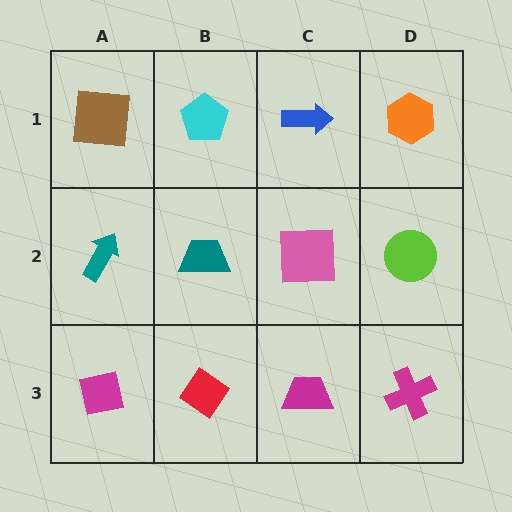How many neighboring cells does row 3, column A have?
2.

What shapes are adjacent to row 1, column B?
A teal trapezoid (row 2, column B), a brown square (row 1, column A), a blue arrow (row 1, column C).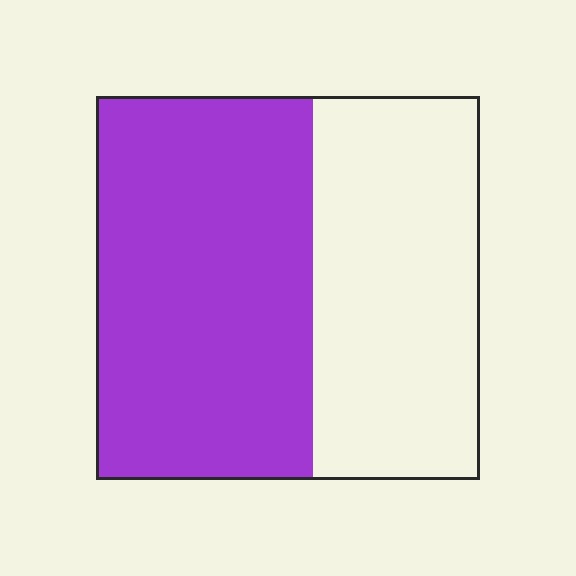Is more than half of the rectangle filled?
Yes.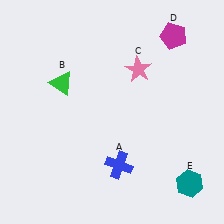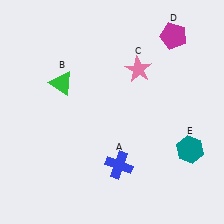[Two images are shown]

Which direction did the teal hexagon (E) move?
The teal hexagon (E) moved up.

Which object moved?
The teal hexagon (E) moved up.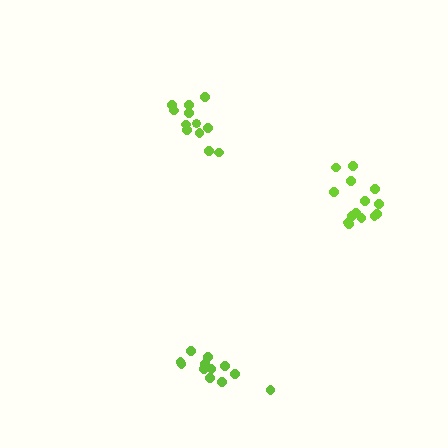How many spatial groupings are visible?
There are 3 spatial groupings.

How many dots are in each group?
Group 1: 12 dots, Group 2: 12 dots, Group 3: 14 dots (38 total).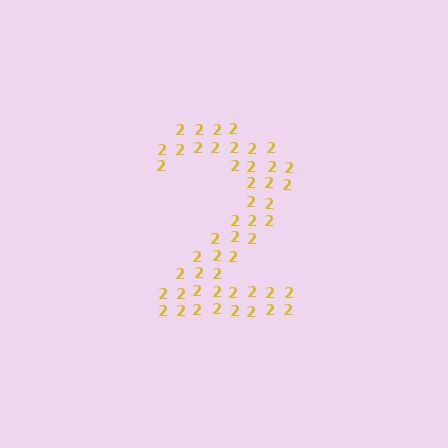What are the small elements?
The small elements are digit 2's.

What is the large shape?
The large shape is the digit 2.